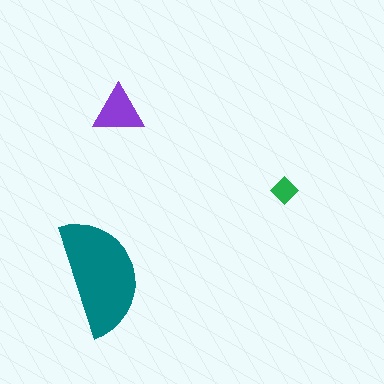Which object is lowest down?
The teal semicircle is bottommost.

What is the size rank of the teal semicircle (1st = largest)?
1st.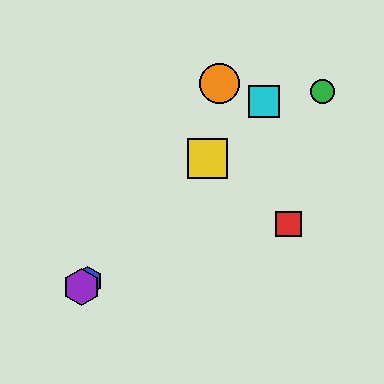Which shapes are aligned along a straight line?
The blue hexagon, the yellow square, the purple hexagon, the cyan square are aligned along a straight line.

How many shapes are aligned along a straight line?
4 shapes (the blue hexagon, the yellow square, the purple hexagon, the cyan square) are aligned along a straight line.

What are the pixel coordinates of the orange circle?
The orange circle is at (219, 84).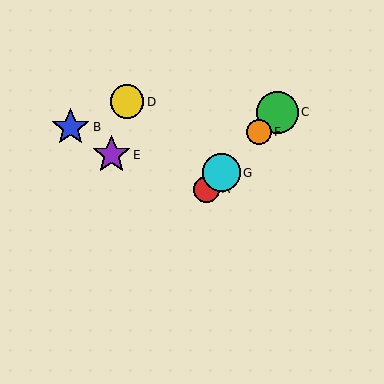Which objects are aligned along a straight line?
Objects A, C, F, G are aligned along a straight line.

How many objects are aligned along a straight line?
4 objects (A, C, F, G) are aligned along a straight line.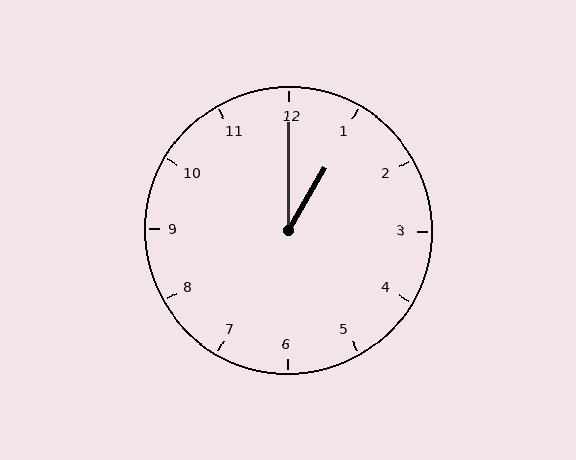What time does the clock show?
1:00.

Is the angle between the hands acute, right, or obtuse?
It is acute.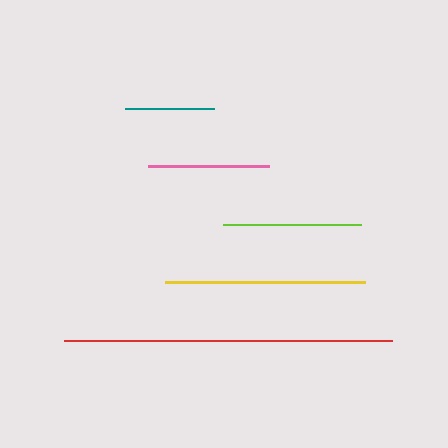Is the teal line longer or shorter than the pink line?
The pink line is longer than the teal line.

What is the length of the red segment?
The red segment is approximately 328 pixels long.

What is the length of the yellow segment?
The yellow segment is approximately 200 pixels long.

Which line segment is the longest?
The red line is the longest at approximately 328 pixels.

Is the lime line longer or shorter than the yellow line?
The yellow line is longer than the lime line.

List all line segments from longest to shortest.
From longest to shortest: red, yellow, lime, pink, teal.